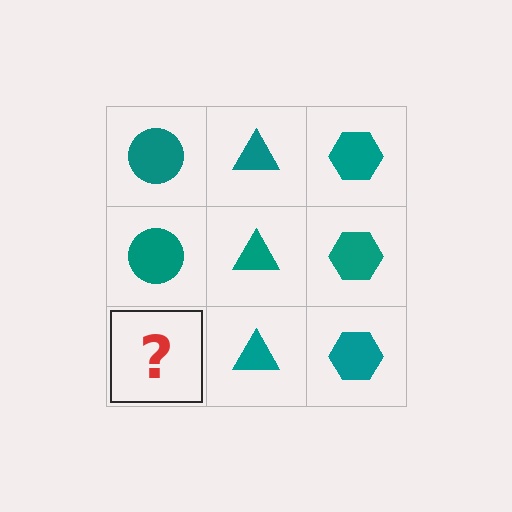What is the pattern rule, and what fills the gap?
The rule is that each column has a consistent shape. The gap should be filled with a teal circle.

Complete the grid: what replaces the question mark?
The question mark should be replaced with a teal circle.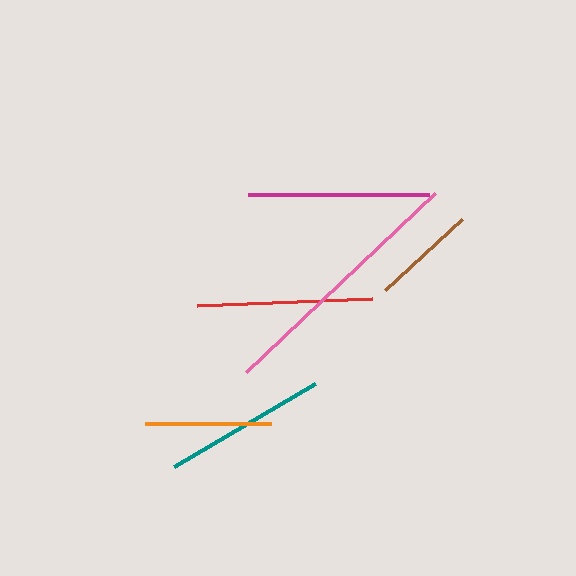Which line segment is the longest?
The pink line is the longest at approximately 261 pixels.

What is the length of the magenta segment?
The magenta segment is approximately 181 pixels long.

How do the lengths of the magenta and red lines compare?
The magenta and red lines are approximately the same length.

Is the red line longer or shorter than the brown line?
The red line is longer than the brown line.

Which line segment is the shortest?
The brown line is the shortest at approximately 104 pixels.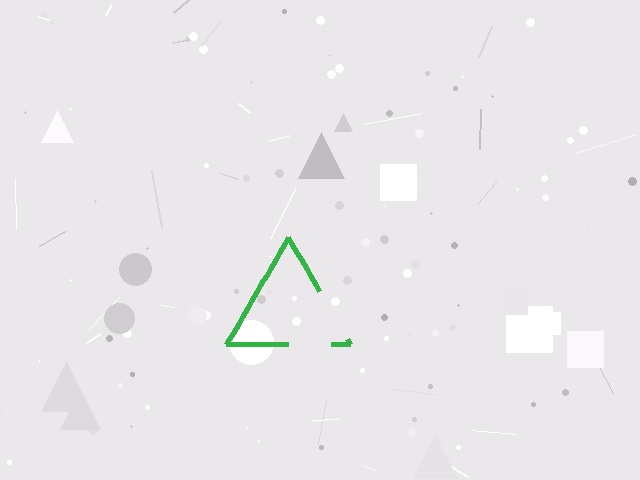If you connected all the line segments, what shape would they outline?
They would outline a triangle.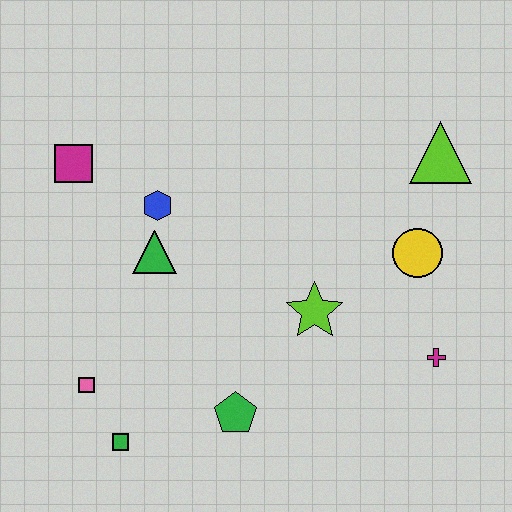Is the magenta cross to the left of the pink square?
No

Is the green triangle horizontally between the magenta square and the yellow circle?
Yes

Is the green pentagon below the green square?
No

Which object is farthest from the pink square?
The lime triangle is farthest from the pink square.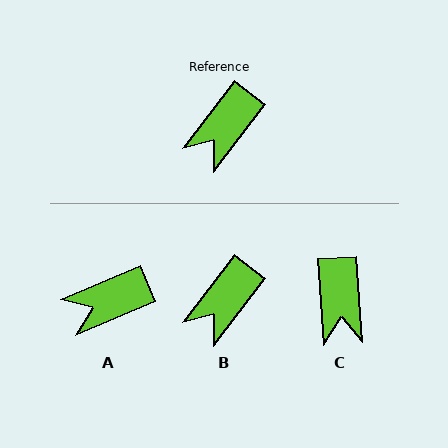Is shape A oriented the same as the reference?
No, it is off by about 30 degrees.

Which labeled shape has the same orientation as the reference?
B.